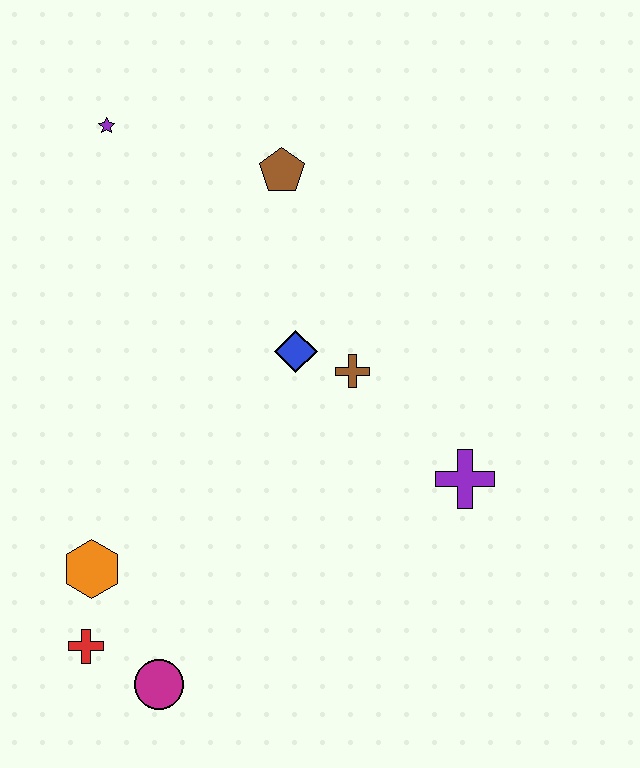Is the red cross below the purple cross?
Yes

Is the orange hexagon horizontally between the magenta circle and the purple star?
No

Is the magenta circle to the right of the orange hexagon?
Yes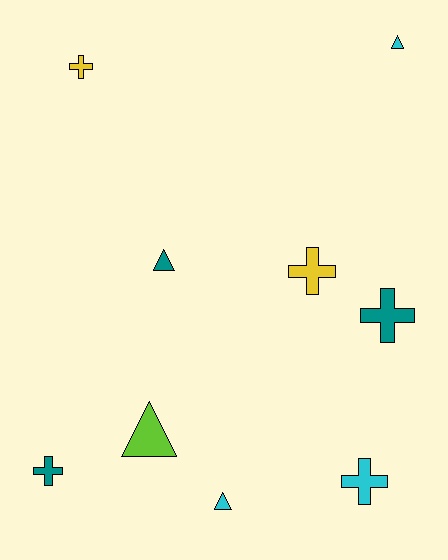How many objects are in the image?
There are 9 objects.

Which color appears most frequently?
Teal, with 3 objects.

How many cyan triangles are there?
There are 2 cyan triangles.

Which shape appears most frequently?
Cross, with 5 objects.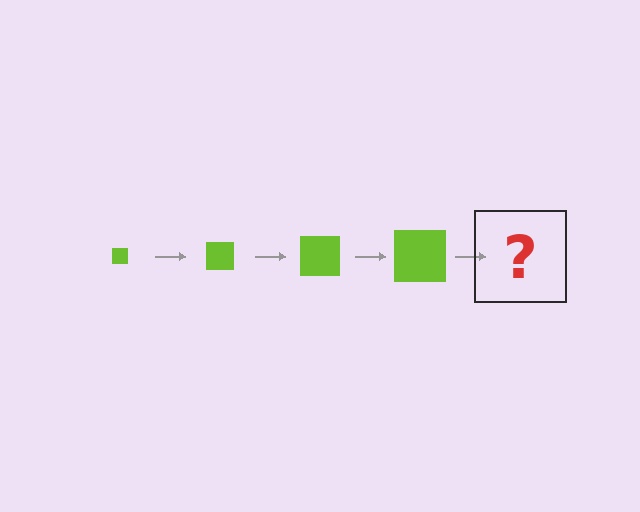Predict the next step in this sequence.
The next step is a lime square, larger than the previous one.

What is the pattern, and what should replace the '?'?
The pattern is that the square gets progressively larger each step. The '?' should be a lime square, larger than the previous one.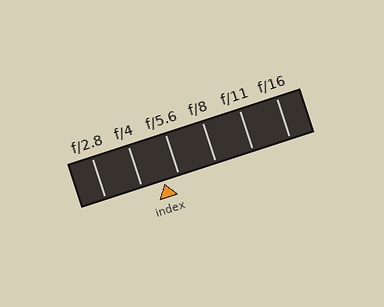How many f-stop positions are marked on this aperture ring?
There are 6 f-stop positions marked.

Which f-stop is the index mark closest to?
The index mark is closest to f/5.6.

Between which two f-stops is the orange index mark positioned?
The index mark is between f/4 and f/5.6.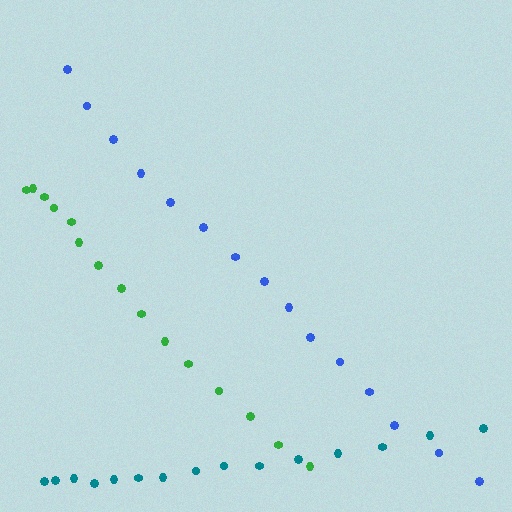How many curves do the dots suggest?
There are 3 distinct paths.